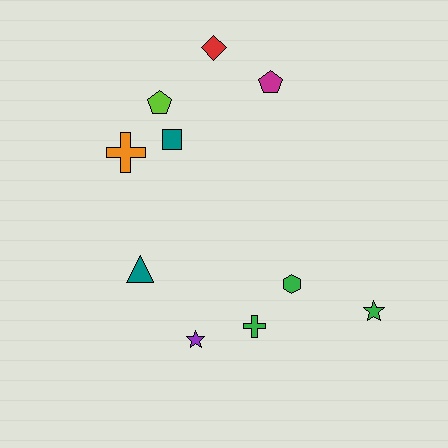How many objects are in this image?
There are 10 objects.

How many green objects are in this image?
There are 3 green objects.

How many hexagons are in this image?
There is 1 hexagon.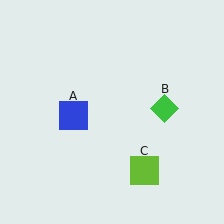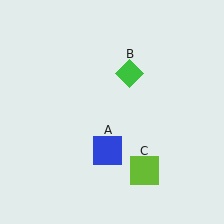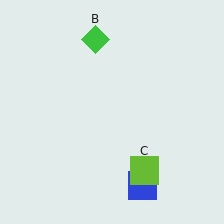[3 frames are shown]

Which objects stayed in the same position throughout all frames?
Lime square (object C) remained stationary.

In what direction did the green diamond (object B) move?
The green diamond (object B) moved up and to the left.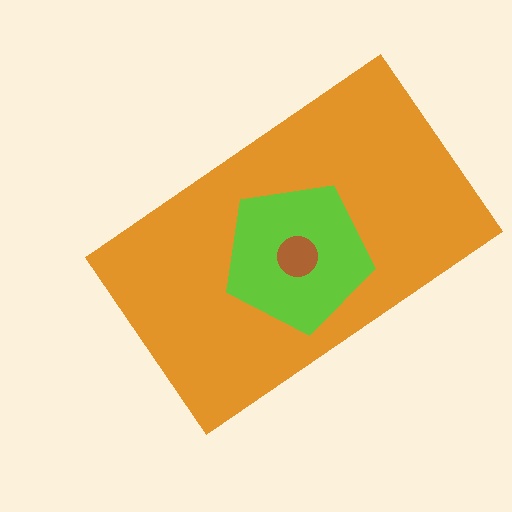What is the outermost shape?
The orange rectangle.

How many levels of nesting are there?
3.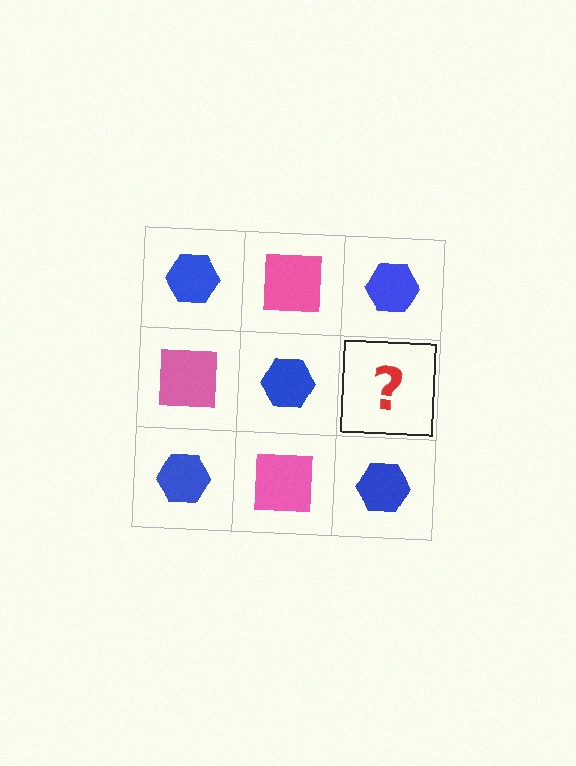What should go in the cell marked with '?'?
The missing cell should contain a pink square.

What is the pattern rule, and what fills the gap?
The rule is that it alternates blue hexagon and pink square in a checkerboard pattern. The gap should be filled with a pink square.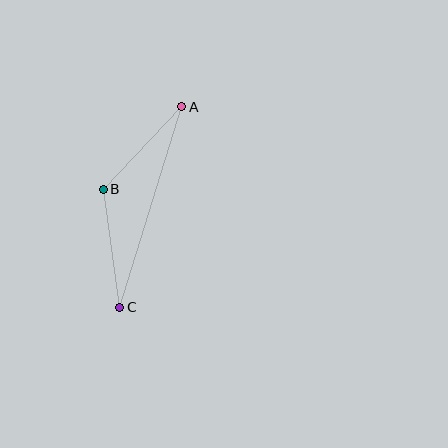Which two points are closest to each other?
Points A and B are closest to each other.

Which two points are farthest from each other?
Points A and C are farthest from each other.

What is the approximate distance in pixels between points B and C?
The distance between B and C is approximately 119 pixels.